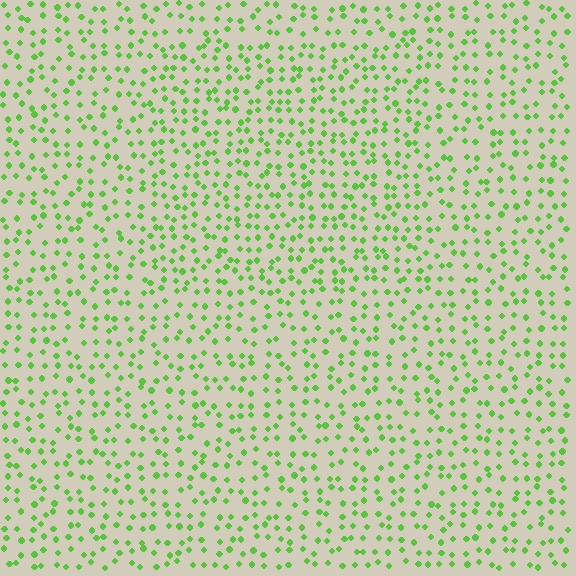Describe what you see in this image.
The image contains small lime elements arranged at two different densities. A rectangle-shaped region is visible where the elements are more densely packed than the surrounding area.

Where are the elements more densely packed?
The elements are more densely packed inside the rectangle boundary.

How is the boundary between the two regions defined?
The boundary is defined by a change in element density (approximately 1.4x ratio). All elements are the same color, size, and shape.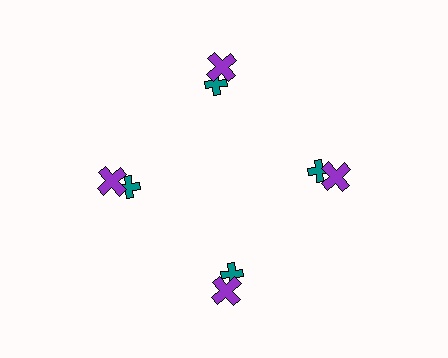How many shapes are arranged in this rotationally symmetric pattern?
There are 8 shapes, arranged in 4 groups of 2.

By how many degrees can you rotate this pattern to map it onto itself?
The pattern maps onto itself every 90 degrees of rotation.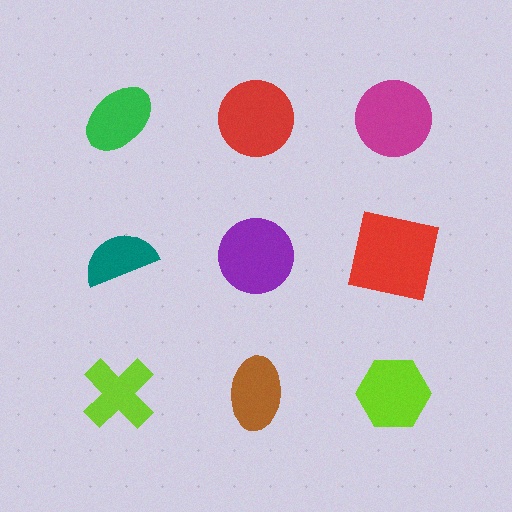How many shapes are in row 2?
3 shapes.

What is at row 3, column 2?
A brown ellipse.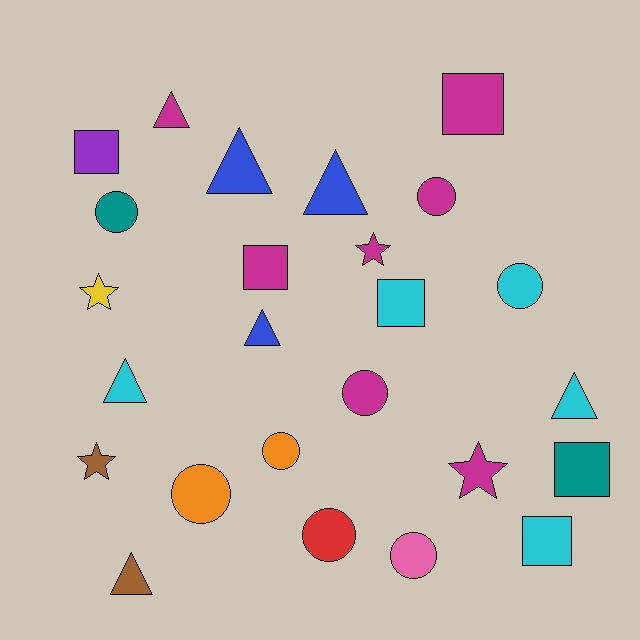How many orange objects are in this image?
There are 2 orange objects.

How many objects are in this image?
There are 25 objects.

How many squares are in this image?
There are 6 squares.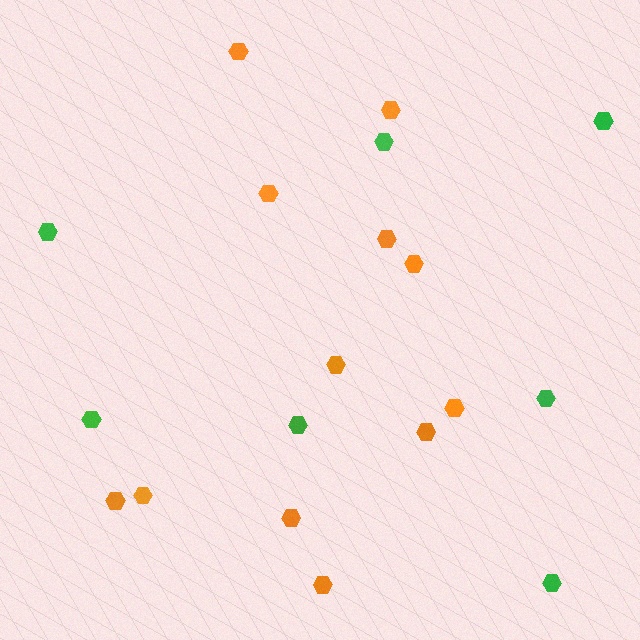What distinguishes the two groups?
There are 2 groups: one group of green hexagons (7) and one group of orange hexagons (12).